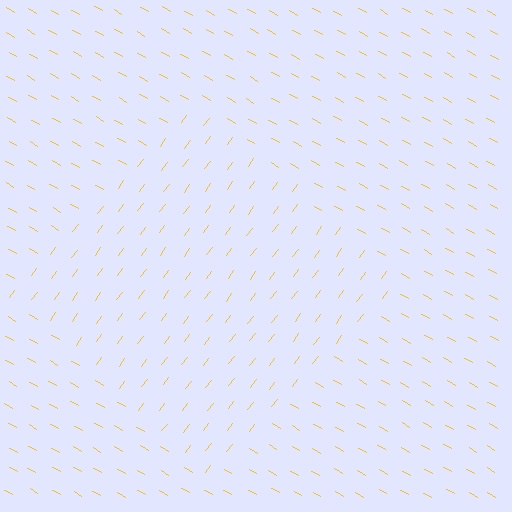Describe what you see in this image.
The image is filled with small yellow line segments. A diamond region in the image has lines oriented differently from the surrounding lines, creating a visible texture boundary.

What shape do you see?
I see a diamond.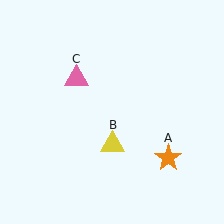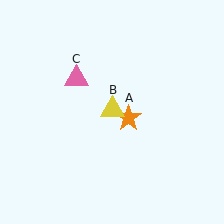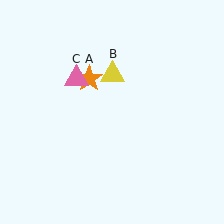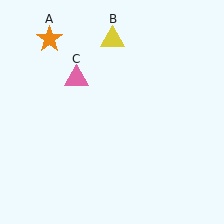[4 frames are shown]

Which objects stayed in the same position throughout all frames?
Pink triangle (object C) remained stationary.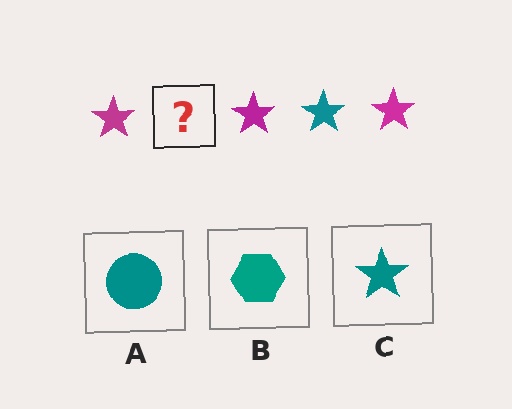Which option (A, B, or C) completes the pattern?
C.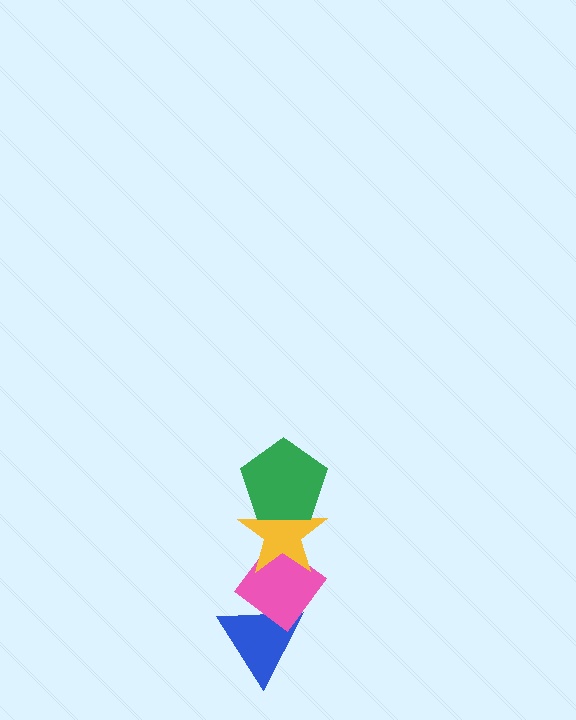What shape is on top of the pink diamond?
The yellow star is on top of the pink diamond.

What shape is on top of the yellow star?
The green pentagon is on top of the yellow star.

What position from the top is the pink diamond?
The pink diamond is 3rd from the top.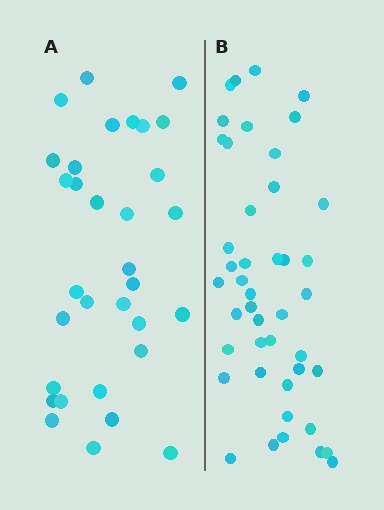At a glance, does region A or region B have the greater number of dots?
Region B (the right region) has more dots.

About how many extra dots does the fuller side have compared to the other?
Region B has roughly 12 or so more dots than region A.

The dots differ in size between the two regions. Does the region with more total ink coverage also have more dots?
No. Region A has more total ink coverage because its dots are larger, but region B actually contains more individual dots. Total area can be misleading — the number of items is what matters here.